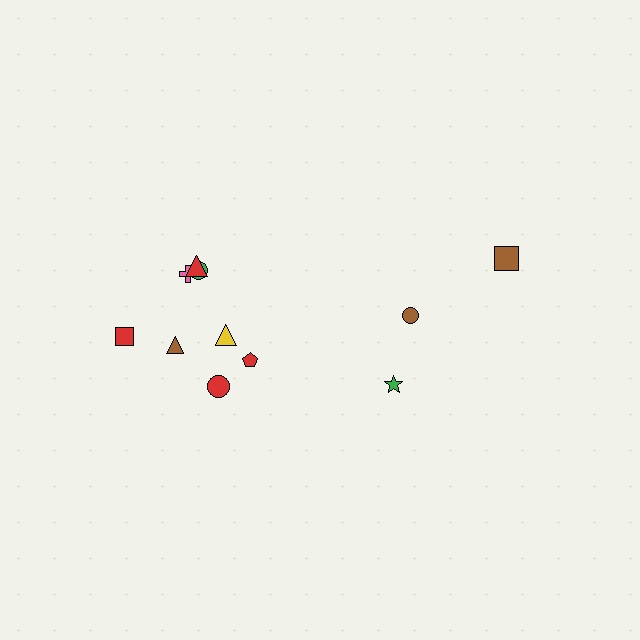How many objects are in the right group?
There are 3 objects.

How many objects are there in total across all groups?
There are 11 objects.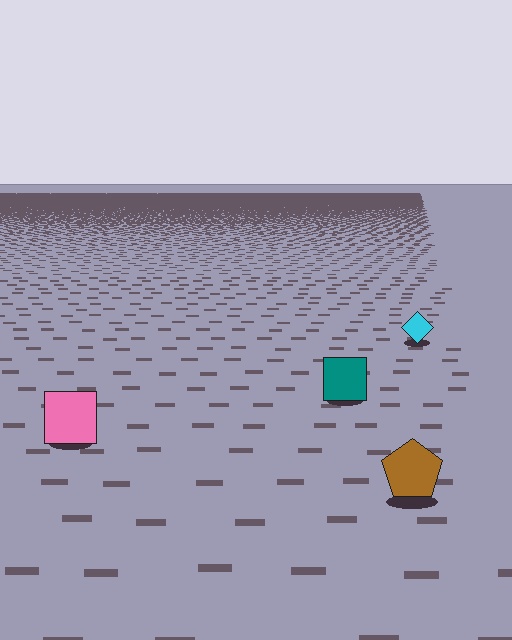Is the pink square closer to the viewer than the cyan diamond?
Yes. The pink square is closer — you can tell from the texture gradient: the ground texture is coarser near it.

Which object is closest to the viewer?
The brown pentagon is closest. The texture marks near it are larger and more spread out.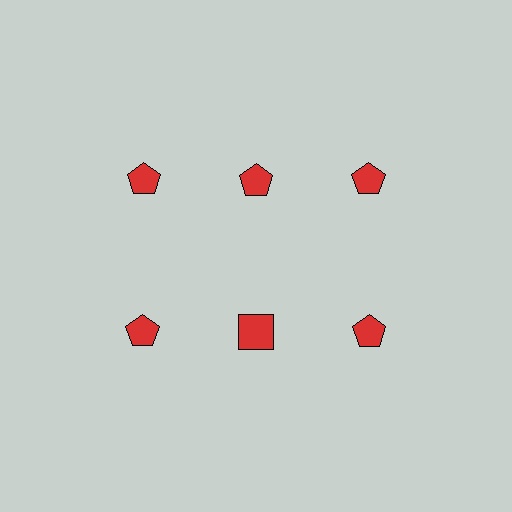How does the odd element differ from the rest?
It has a different shape: square instead of pentagon.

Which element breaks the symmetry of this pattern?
The red square in the second row, second from left column breaks the symmetry. All other shapes are red pentagons.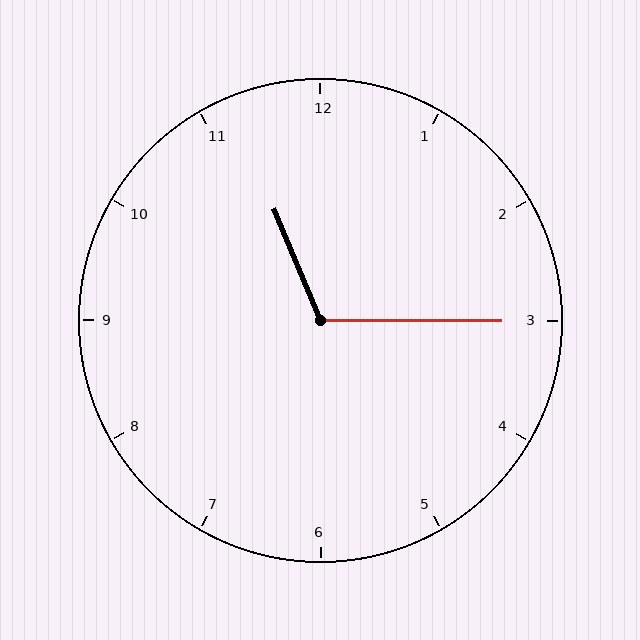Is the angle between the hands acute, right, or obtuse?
It is obtuse.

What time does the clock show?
11:15.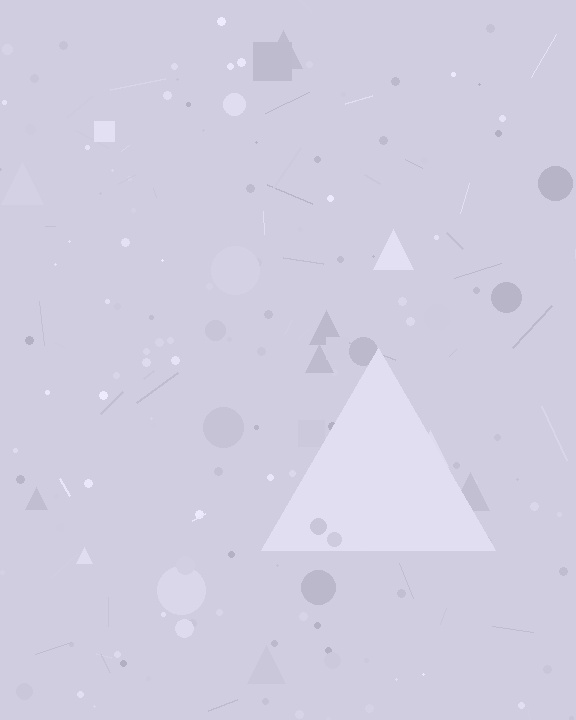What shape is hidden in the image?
A triangle is hidden in the image.